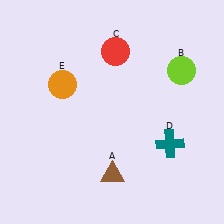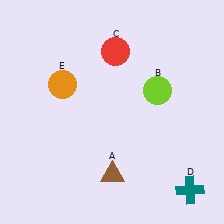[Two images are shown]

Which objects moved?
The objects that moved are: the lime circle (B), the teal cross (D).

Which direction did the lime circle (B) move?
The lime circle (B) moved left.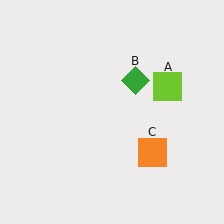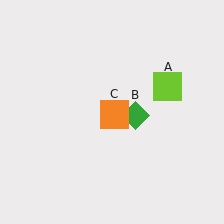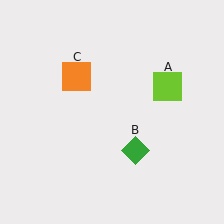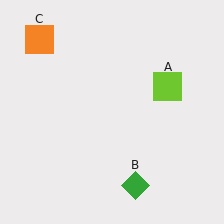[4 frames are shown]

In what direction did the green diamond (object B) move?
The green diamond (object B) moved down.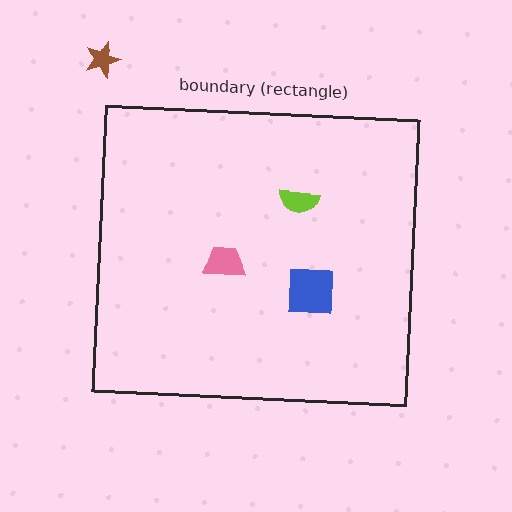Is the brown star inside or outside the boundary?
Outside.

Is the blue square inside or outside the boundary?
Inside.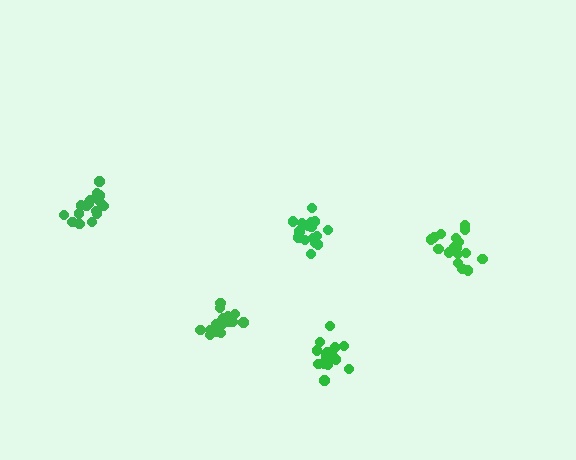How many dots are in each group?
Group 1: 17 dots, Group 2: 17 dots, Group 3: 16 dots, Group 4: 17 dots, Group 5: 18 dots (85 total).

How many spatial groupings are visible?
There are 5 spatial groupings.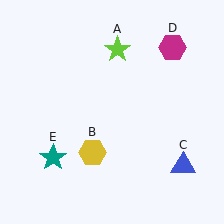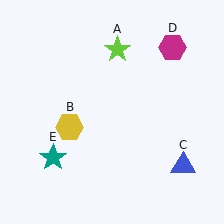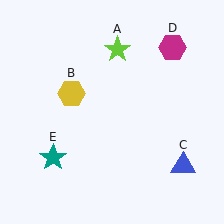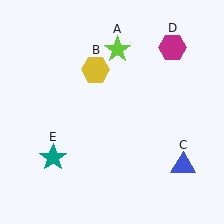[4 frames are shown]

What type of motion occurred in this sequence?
The yellow hexagon (object B) rotated clockwise around the center of the scene.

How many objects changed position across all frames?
1 object changed position: yellow hexagon (object B).